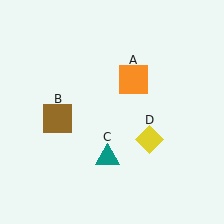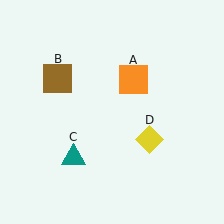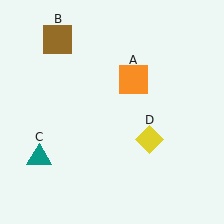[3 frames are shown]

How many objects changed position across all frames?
2 objects changed position: brown square (object B), teal triangle (object C).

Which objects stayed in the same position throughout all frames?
Orange square (object A) and yellow diamond (object D) remained stationary.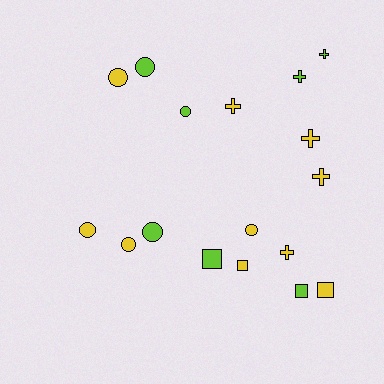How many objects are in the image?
There are 17 objects.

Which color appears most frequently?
Yellow, with 10 objects.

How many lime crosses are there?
There are 2 lime crosses.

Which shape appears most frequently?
Circle, with 7 objects.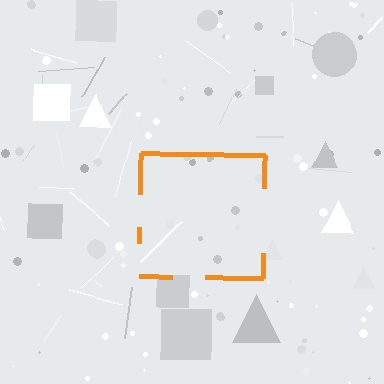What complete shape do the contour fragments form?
The contour fragments form a square.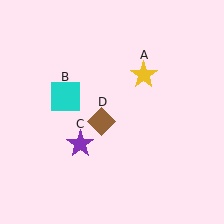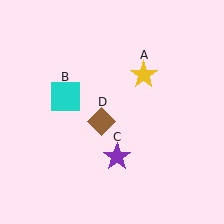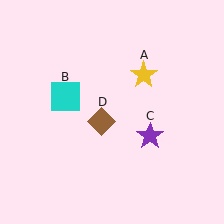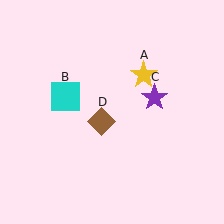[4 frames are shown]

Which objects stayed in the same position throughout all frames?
Yellow star (object A) and cyan square (object B) and brown diamond (object D) remained stationary.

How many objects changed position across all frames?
1 object changed position: purple star (object C).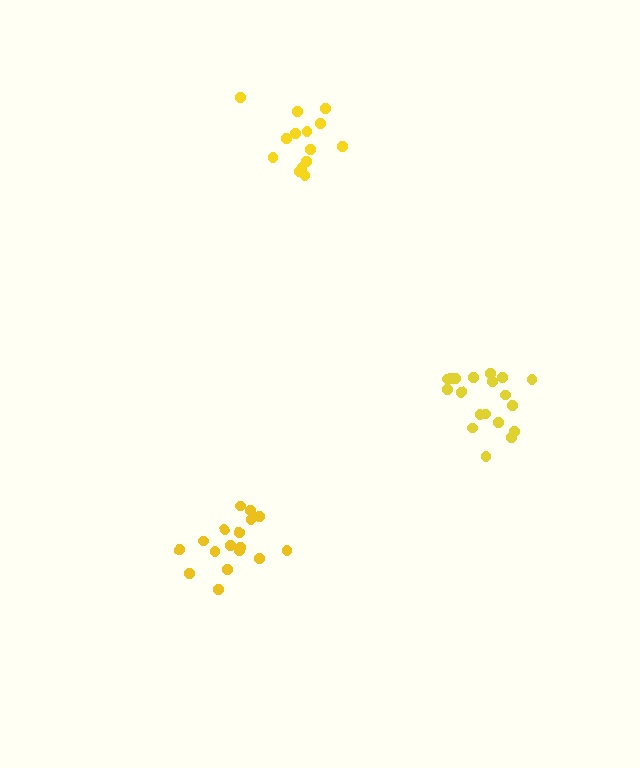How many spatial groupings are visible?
There are 3 spatial groupings.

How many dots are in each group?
Group 1: 19 dots, Group 2: 14 dots, Group 3: 17 dots (50 total).